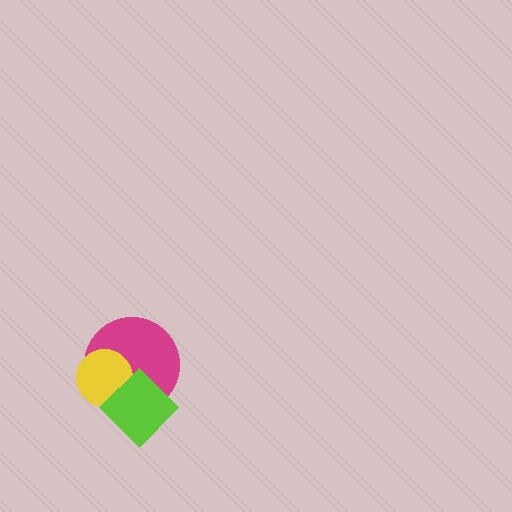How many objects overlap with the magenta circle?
2 objects overlap with the magenta circle.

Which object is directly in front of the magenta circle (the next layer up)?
The yellow circle is directly in front of the magenta circle.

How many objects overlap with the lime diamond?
2 objects overlap with the lime diamond.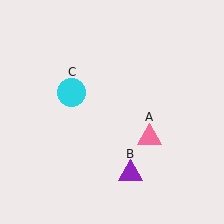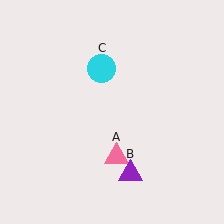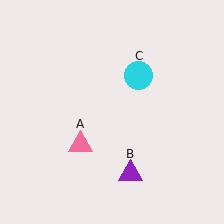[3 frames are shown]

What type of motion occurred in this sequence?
The pink triangle (object A), cyan circle (object C) rotated clockwise around the center of the scene.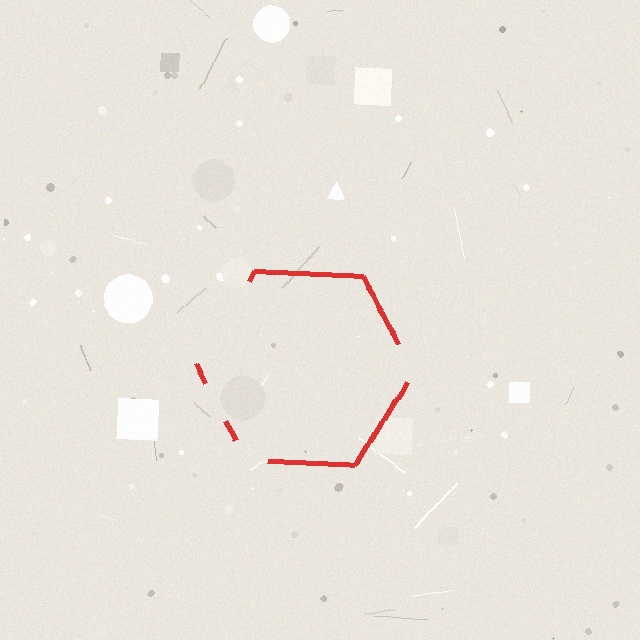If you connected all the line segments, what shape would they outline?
They would outline a hexagon.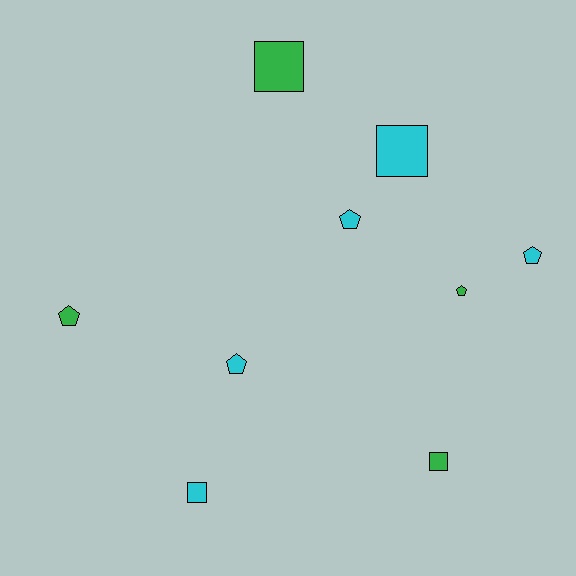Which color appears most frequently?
Cyan, with 5 objects.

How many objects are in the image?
There are 9 objects.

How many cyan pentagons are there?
There are 3 cyan pentagons.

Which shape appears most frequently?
Pentagon, with 5 objects.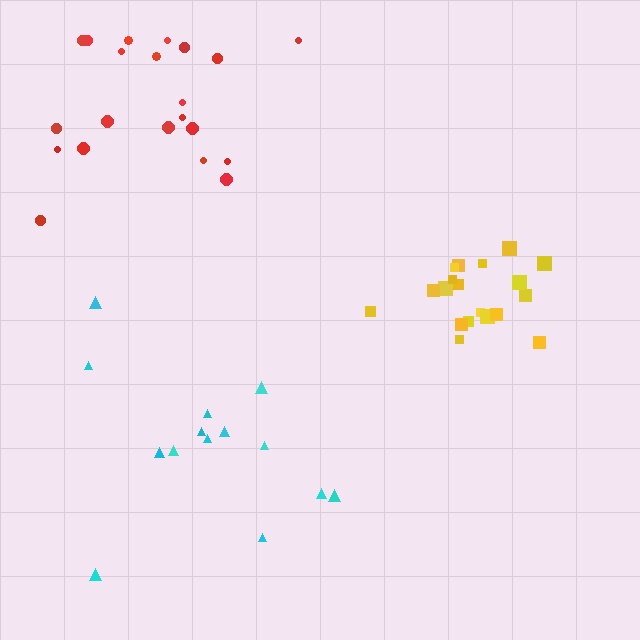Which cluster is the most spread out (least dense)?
Cyan.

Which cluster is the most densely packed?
Yellow.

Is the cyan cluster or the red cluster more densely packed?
Red.